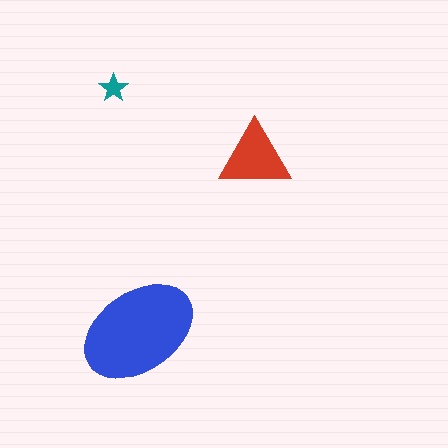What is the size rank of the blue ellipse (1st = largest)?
1st.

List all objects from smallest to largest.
The teal star, the red triangle, the blue ellipse.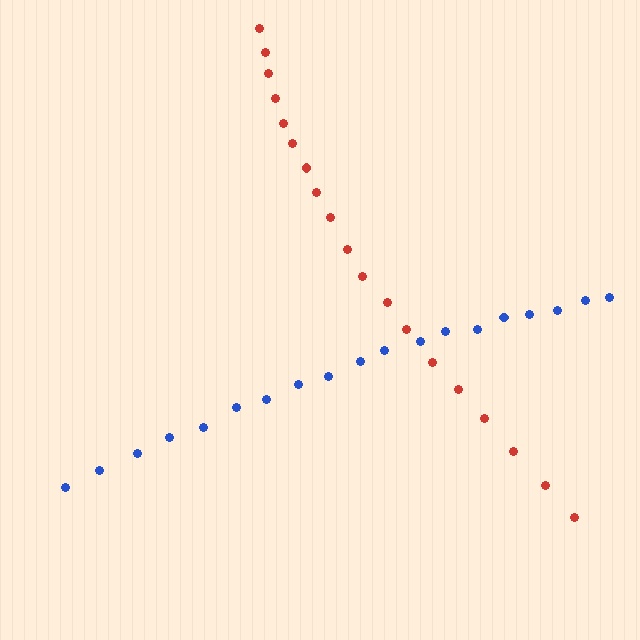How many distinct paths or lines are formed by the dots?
There are 2 distinct paths.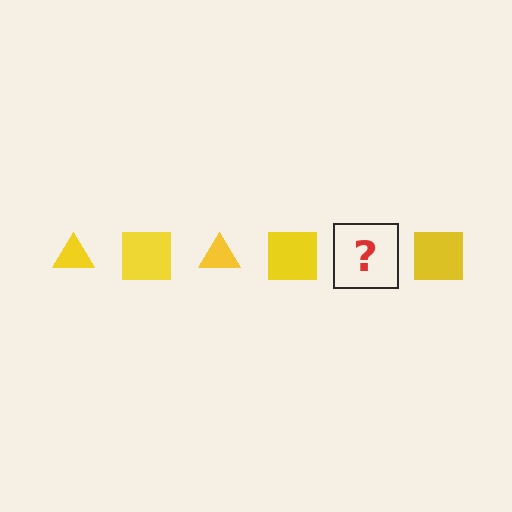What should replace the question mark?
The question mark should be replaced with a yellow triangle.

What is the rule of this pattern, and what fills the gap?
The rule is that the pattern cycles through triangle, square shapes in yellow. The gap should be filled with a yellow triangle.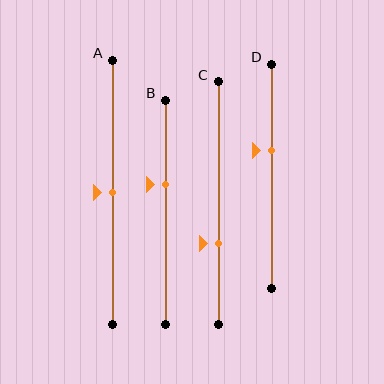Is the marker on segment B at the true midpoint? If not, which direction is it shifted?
No, the marker on segment B is shifted upward by about 12% of the segment length.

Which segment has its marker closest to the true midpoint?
Segment A has its marker closest to the true midpoint.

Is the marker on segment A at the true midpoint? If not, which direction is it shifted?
Yes, the marker on segment A is at the true midpoint.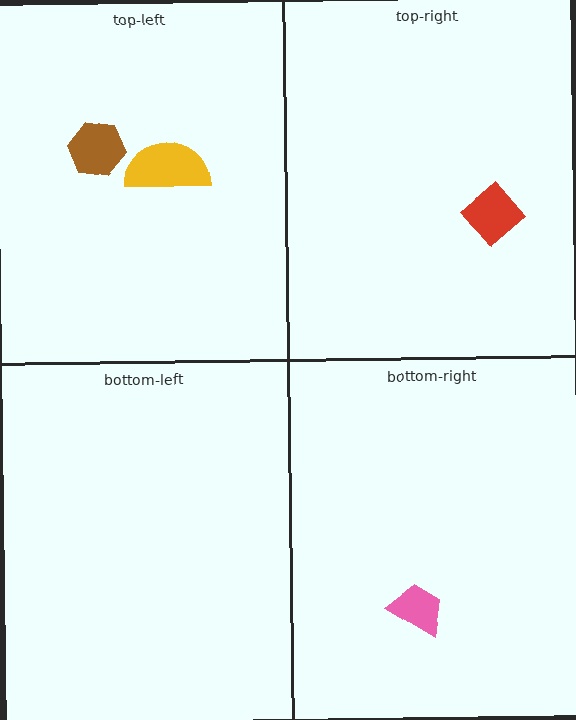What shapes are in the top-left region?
The brown hexagon, the yellow semicircle.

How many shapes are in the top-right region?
1.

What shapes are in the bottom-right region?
The pink trapezoid.